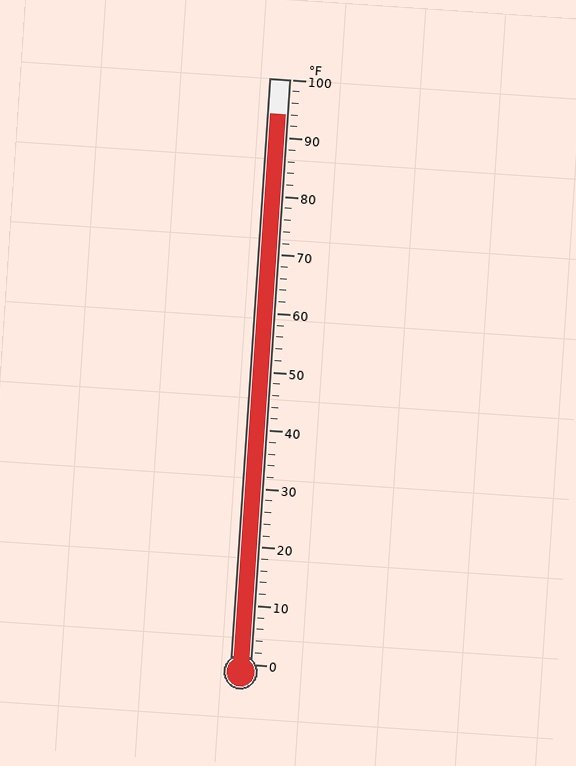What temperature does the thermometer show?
The thermometer shows approximately 94°F.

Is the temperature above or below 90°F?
The temperature is above 90°F.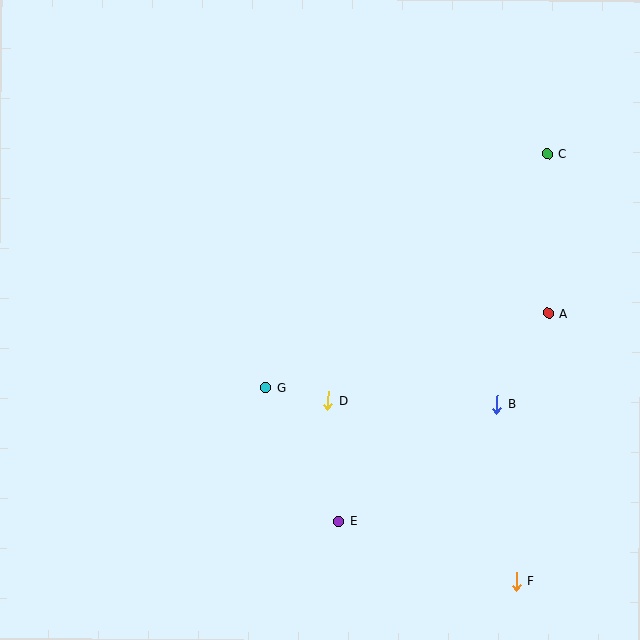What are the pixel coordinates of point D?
Point D is at (328, 401).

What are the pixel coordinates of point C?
Point C is at (547, 154).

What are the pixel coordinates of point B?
Point B is at (497, 404).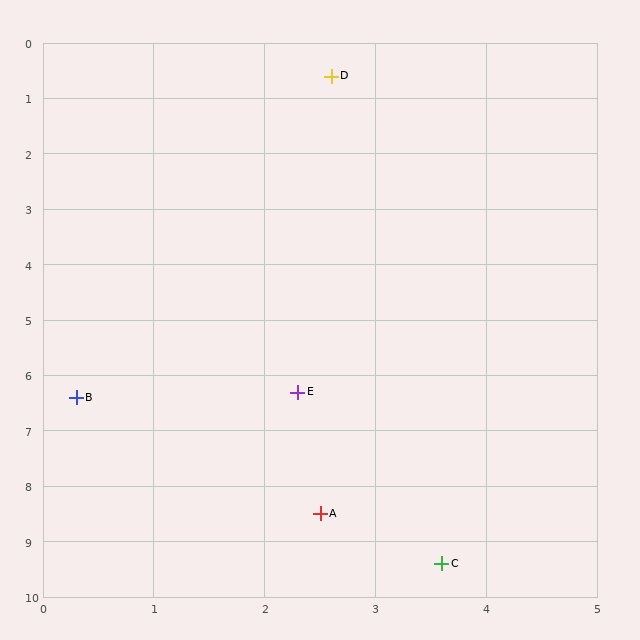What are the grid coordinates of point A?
Point A is at approximately (2.5, 8.5).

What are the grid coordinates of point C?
Point C is at approximately (3.6, 9.4).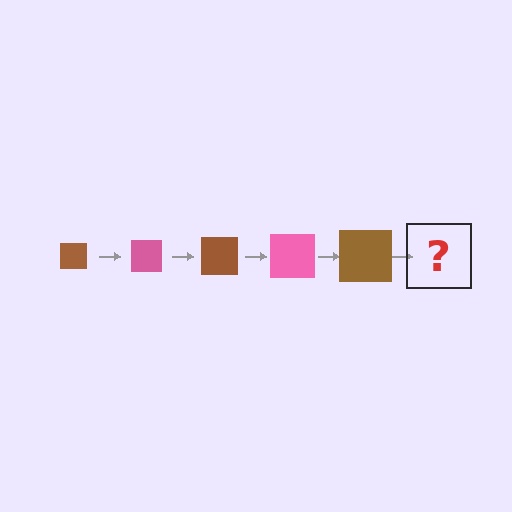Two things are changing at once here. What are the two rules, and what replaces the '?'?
The two rules are that the square grows larger each step and the color cycles through brown and pink. The '?' should be a pink square, larger than the previous one.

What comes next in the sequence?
The next element should be a pink square, larger than the previous one.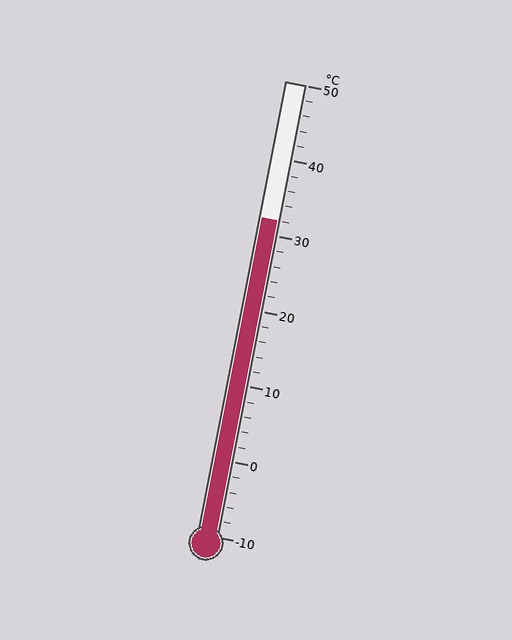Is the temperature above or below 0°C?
The temperature is above 0°C.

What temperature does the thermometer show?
The thermometer shows approximately 32°C.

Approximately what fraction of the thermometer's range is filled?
The thermometer is filled to approximately 70% of its range.